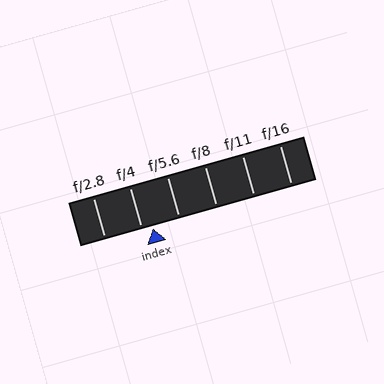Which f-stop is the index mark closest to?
The index mark is closest to f/4.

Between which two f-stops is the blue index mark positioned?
The index mark is between f/4 and f/5.6.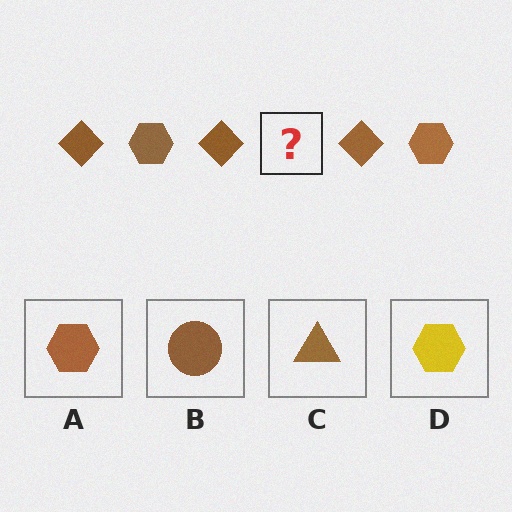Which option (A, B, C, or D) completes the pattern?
A.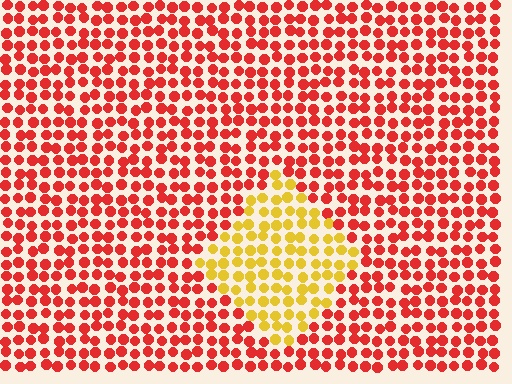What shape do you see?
I see a diamond.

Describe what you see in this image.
The image is filled with small red elements in a uniform arrangement. A diamond-shaped region is visible where the elements are tinted to a slightly different hue, forming a subtle color boundary.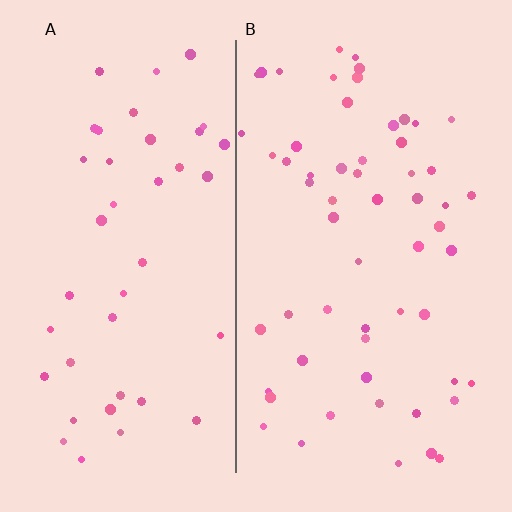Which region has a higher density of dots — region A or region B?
B (the right).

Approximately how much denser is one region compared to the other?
Approximately 1.4× — region B over region A.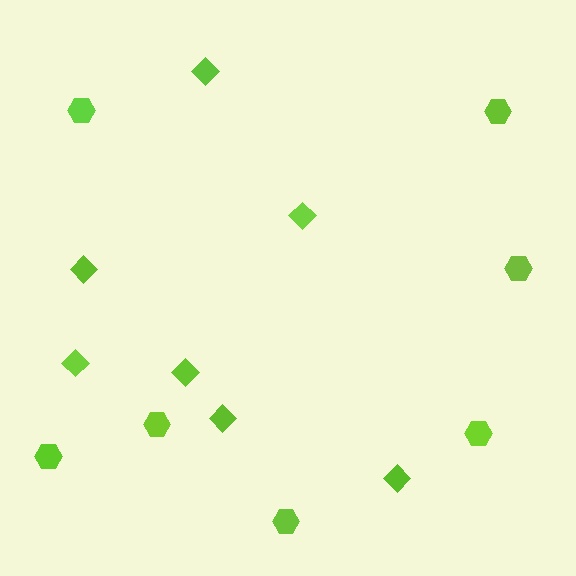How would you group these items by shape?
There are 2 groups: one group of diamonds (7) and one group of hexagons (7).